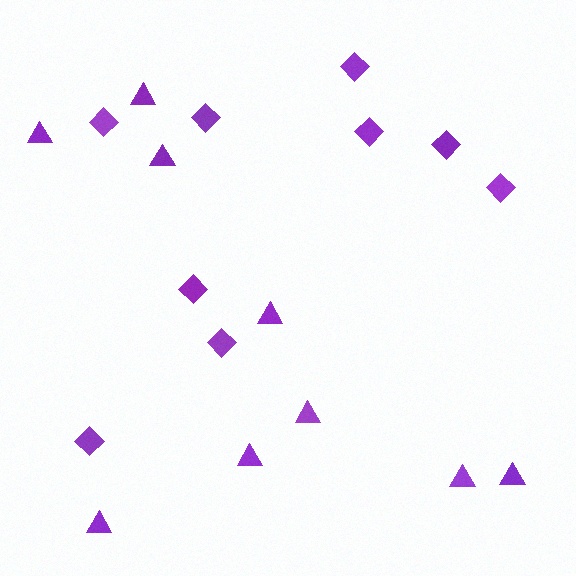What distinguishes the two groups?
There are 2 groups: one group of diamonds (9) and one group of triangles (9).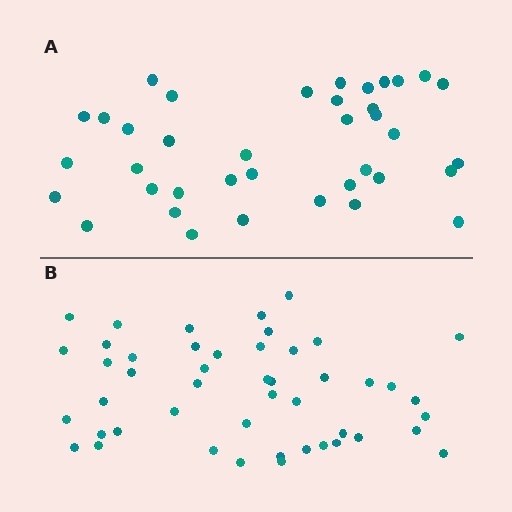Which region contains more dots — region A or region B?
Region B (the bottom region) has more dots.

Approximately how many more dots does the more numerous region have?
Region B has roughly 8 or so more dots than region A.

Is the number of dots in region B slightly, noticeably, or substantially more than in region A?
Region B has only slightly more — the two regions are fairly close. The ratio is roughly 1.2 to 1.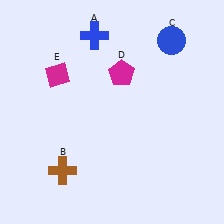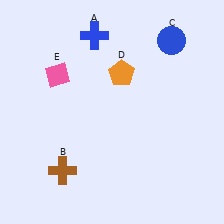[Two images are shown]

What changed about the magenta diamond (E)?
In Image 1, E is magenta. In Image 2, it changed to pink.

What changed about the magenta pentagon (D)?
In Image 1, D is magenta. In Image 2, it changed to orange.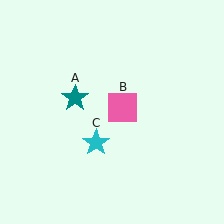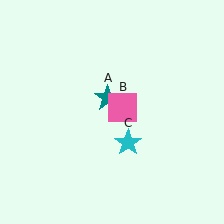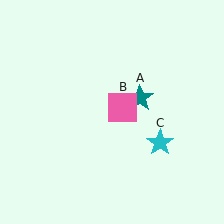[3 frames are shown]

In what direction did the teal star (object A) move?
The teal star (object A) moved right.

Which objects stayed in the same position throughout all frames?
Pink square (object B) remained stationary.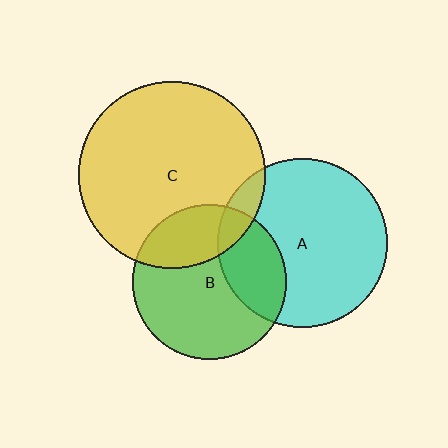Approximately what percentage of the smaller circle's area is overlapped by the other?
Approximately 25%.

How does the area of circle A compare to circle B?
Approximately 1.2 times.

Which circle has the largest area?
Circle C (yellow).